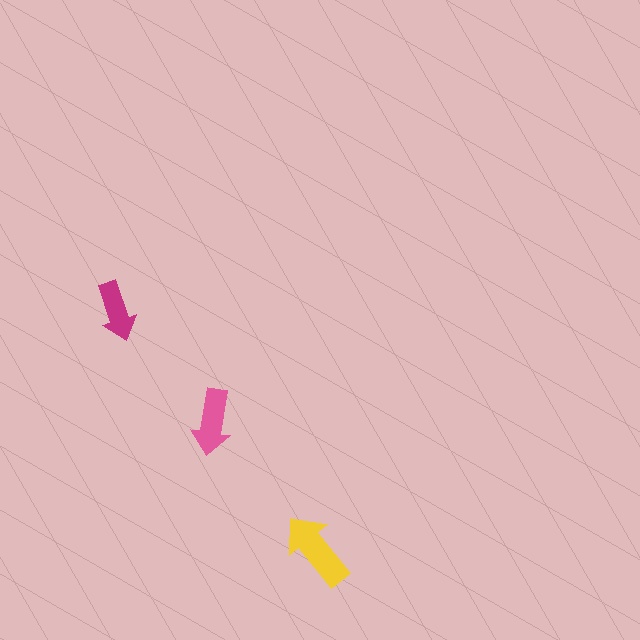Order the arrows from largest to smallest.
the yellow one, the pink one, the magenta one.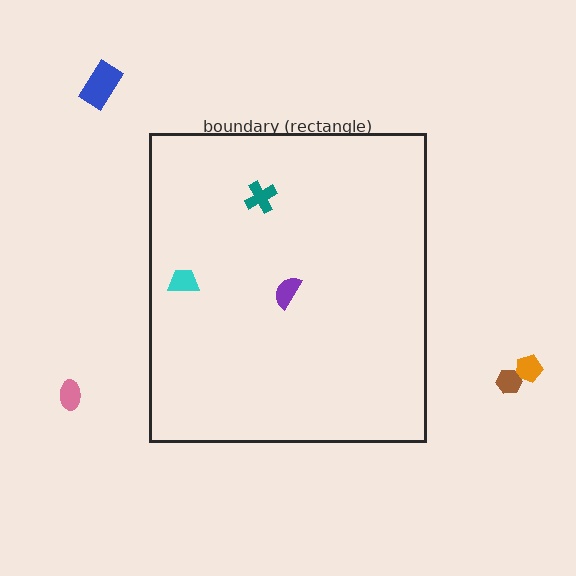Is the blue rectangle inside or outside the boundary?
Outside.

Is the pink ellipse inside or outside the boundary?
Outside.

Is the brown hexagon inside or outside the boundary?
Outside.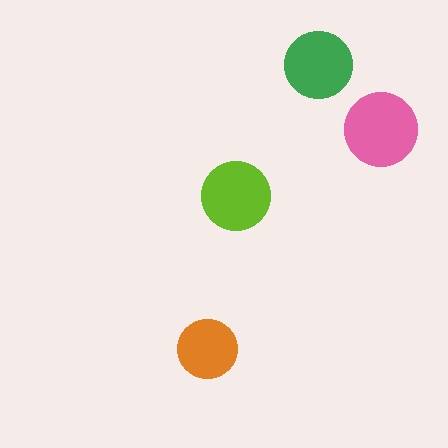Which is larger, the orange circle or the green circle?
The green one.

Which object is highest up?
The green circle is topmost.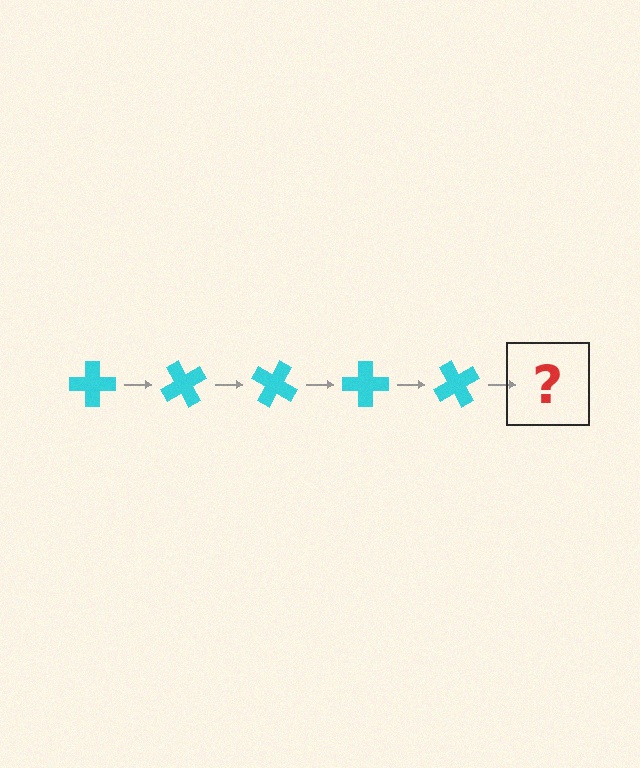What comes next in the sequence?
The next element should be a cyan cross rotated 300 degrees.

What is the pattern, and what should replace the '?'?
The pattern is that the cross rotates 60 degrees each step. The '?' should be a cyan cross rotated 300 degrees.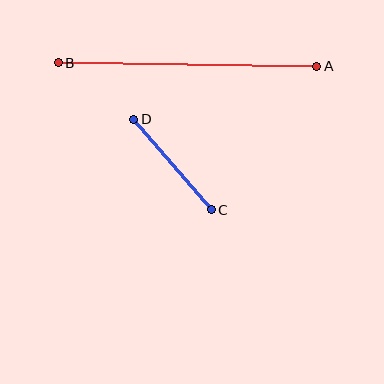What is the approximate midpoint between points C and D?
The midpoint is at approximately (173, 165) pixels.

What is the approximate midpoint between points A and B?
The midpoint is at approximately (188, 65) pixels.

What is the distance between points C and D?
The distance is approximately 120 pixels.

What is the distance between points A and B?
The distance is approximately 259 pixels.